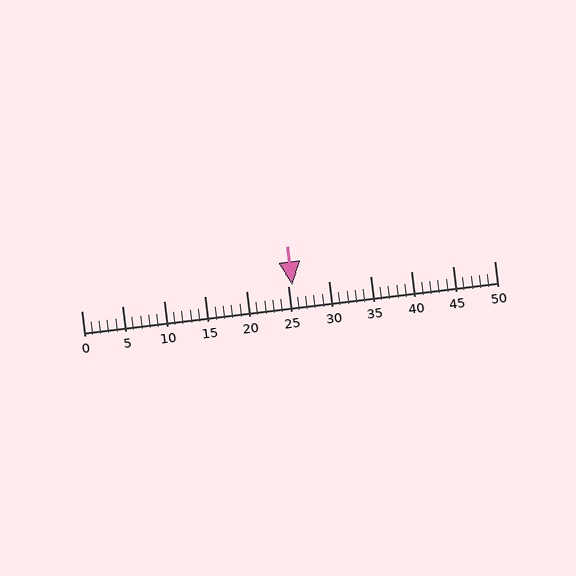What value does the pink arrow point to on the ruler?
The pink arrow points to approximately 26.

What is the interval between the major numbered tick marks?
The major tick marks are spaced 5 units apart.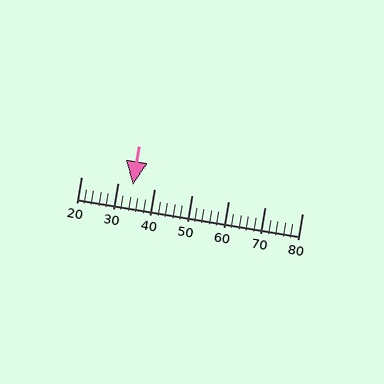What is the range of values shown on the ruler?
The ruler shows values from 20 to 80.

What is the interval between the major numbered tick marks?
The major tick marks are spaced 10 units apart.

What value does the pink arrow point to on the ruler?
The pink arrow points to approximately 34.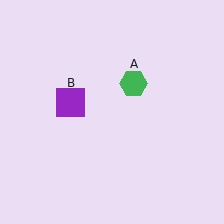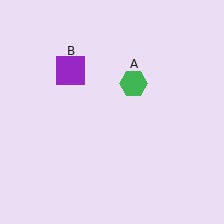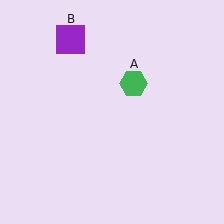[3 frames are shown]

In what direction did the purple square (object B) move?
The purple square (object B) moved up.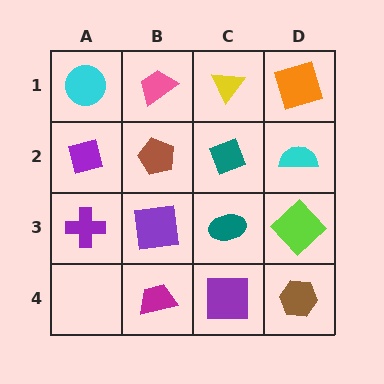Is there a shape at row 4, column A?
No, that cell is empty.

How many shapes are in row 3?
4 shapes.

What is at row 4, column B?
A magenta trapezoid.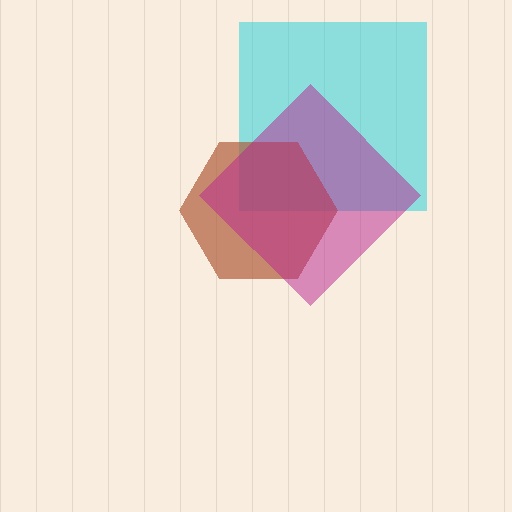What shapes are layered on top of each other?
The layered shapes are: a cyan square, a brown hexagon, a magenta diamond.